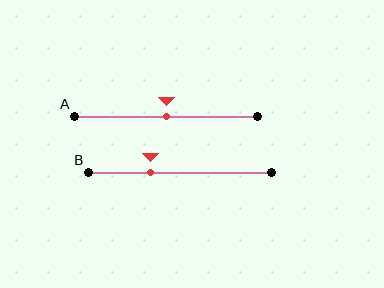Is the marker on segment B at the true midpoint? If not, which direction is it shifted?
No, the marker on segment B is shifted to the left by about 16% of the segment length.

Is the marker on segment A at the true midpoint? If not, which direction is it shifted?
Yes, the marker on segment A is at the true midpoint.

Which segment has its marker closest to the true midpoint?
Segment A has its marker closest to the true midpoint.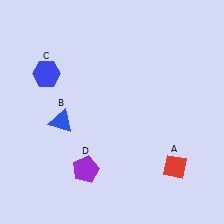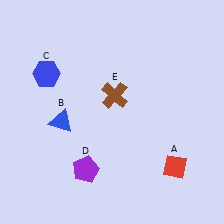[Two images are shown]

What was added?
A brown cross (E) was added in Image 2.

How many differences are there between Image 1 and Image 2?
There is 1 difference between the two images.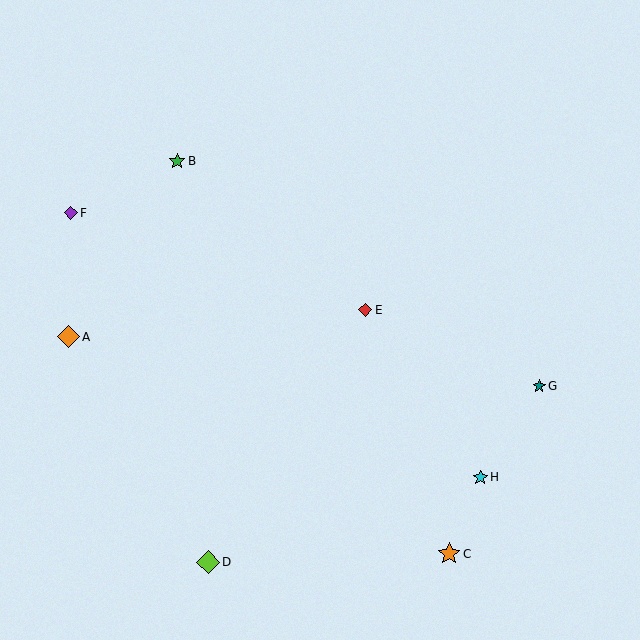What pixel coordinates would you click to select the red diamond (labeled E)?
Click at (365, 310) to select the red diamond E.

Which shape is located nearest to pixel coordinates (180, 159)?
The green star (labeled B) at (177, 161) is nearest to that location.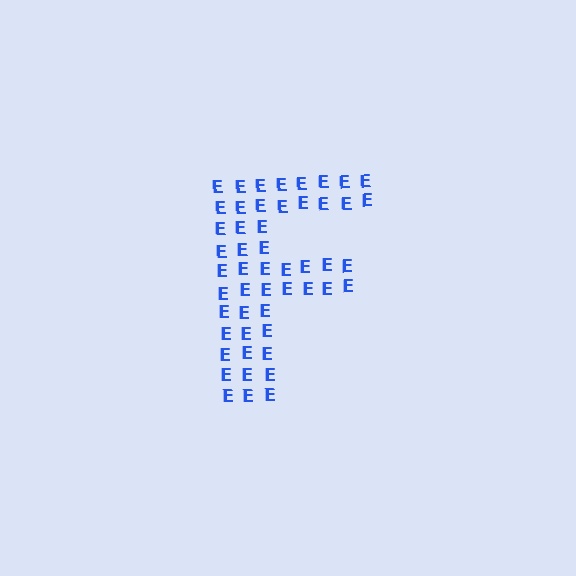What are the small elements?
The small elements are letter E's.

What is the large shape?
The large shape is the letter F.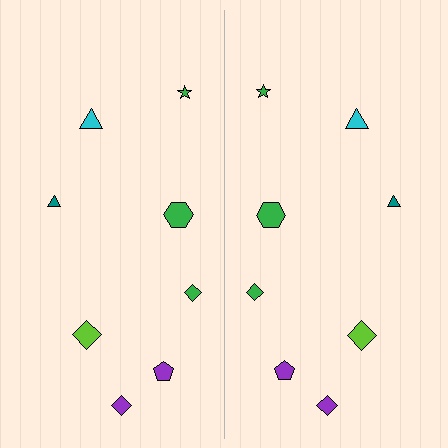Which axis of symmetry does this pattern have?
The pattern has a vertical axis of symmetry running through the center of the image.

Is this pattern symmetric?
Yes, this pattern has bilateral (reflection) symmetry.